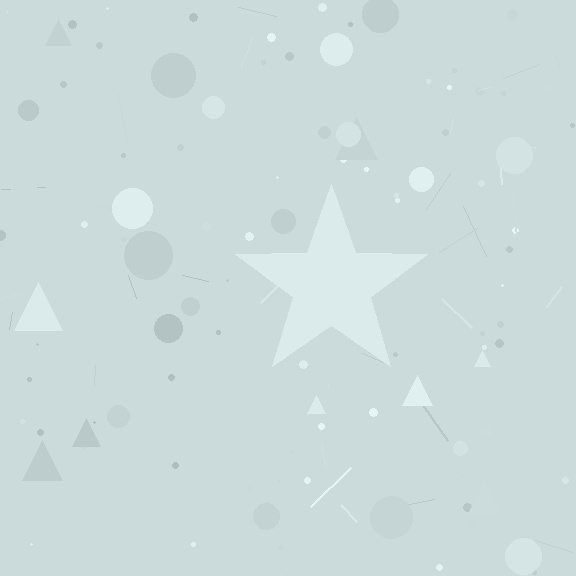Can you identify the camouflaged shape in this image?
The camouflaged shape is a star.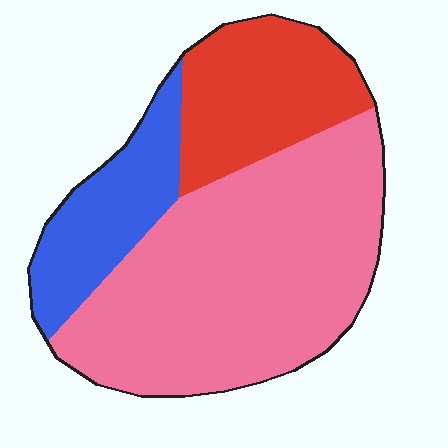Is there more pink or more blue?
Pink.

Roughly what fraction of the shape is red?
Red takes up about one quarter (1/4) of the shape.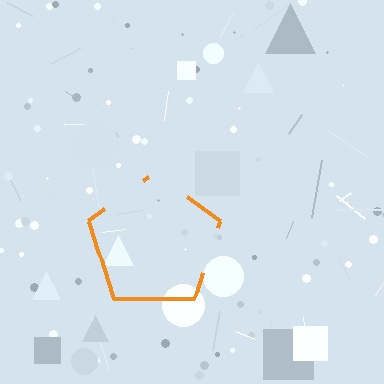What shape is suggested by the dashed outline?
The dashed outline suggests a pentagon.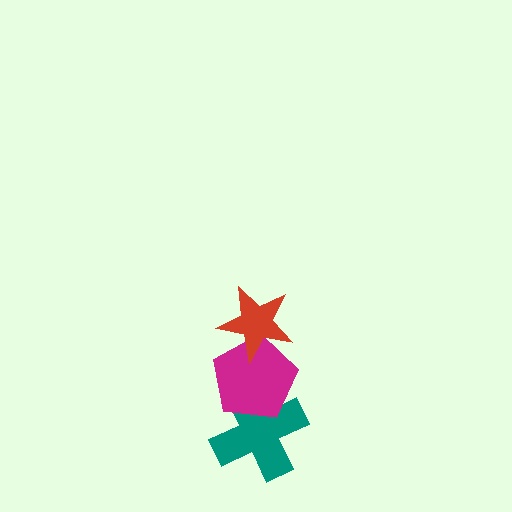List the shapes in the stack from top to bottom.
From top to bottom: the red star, the magenta pentagon, the teal cross.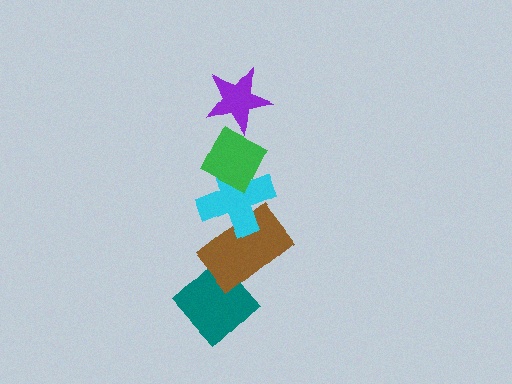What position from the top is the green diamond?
The green diamond is 2nd from the top.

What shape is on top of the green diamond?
The purple star is on top of the green diamond.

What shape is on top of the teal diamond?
The brown rectangle is on top of the teal diamond.